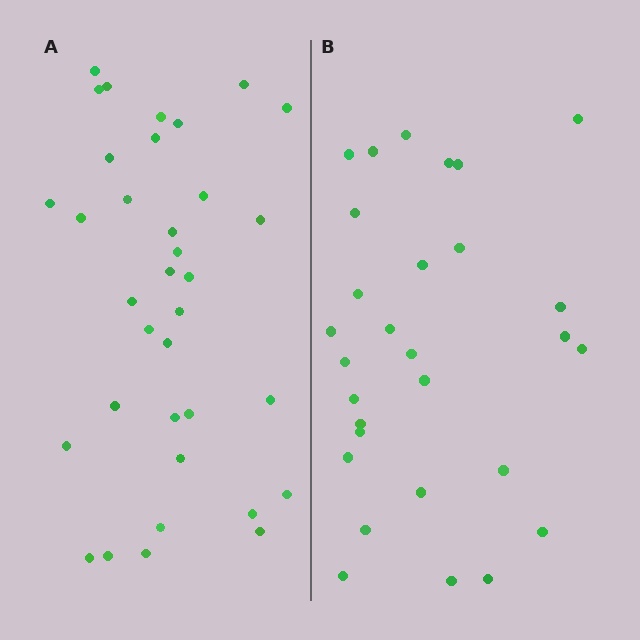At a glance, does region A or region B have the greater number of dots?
Region A (the left region) has more dots.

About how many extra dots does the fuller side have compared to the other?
Region A has about 6 more dots than region B.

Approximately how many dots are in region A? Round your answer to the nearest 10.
About 40 dots. (The exact count is 35, which rounds to 40.)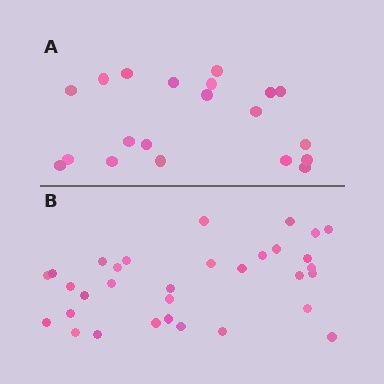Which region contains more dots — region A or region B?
Region B (the bottom region) has more dots.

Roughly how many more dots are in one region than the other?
Region B has roughly 12 or so more dots than region A.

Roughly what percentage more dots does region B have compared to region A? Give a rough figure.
About 60% more.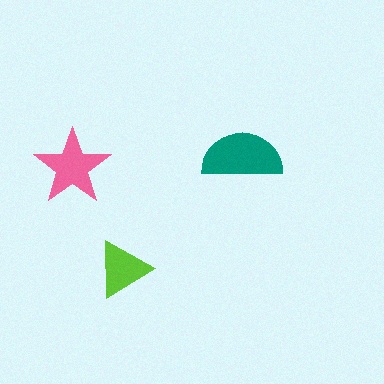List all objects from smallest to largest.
The lime triangle, the pink star, the teal semicircle.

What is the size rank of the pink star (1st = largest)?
2nd.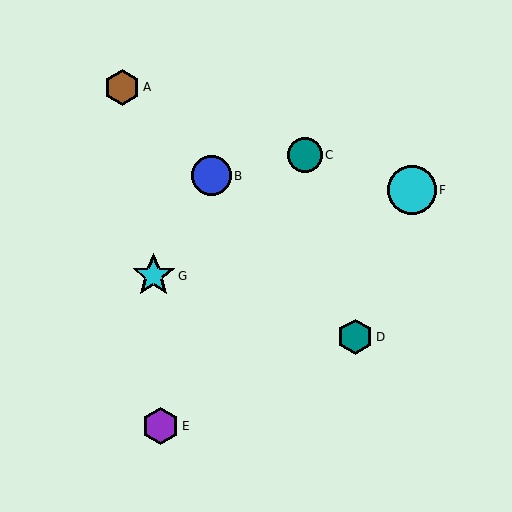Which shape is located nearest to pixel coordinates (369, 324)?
The teal hexagon (labeled D) at (355, 337) is nearest to that location.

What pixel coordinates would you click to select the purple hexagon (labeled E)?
Click at (161, 426) to select the purple hexagon E.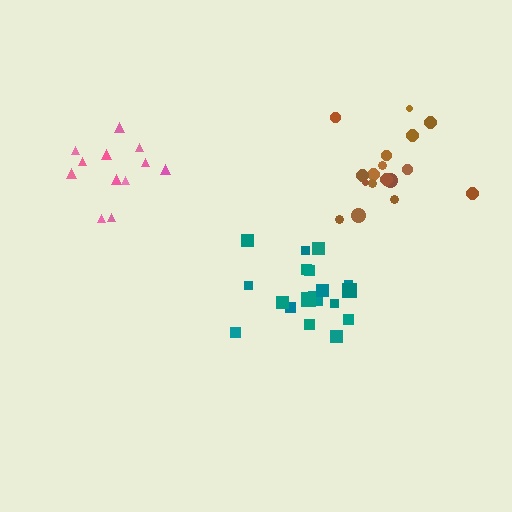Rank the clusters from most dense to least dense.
teal, pink, brown.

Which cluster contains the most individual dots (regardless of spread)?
Teal (18).